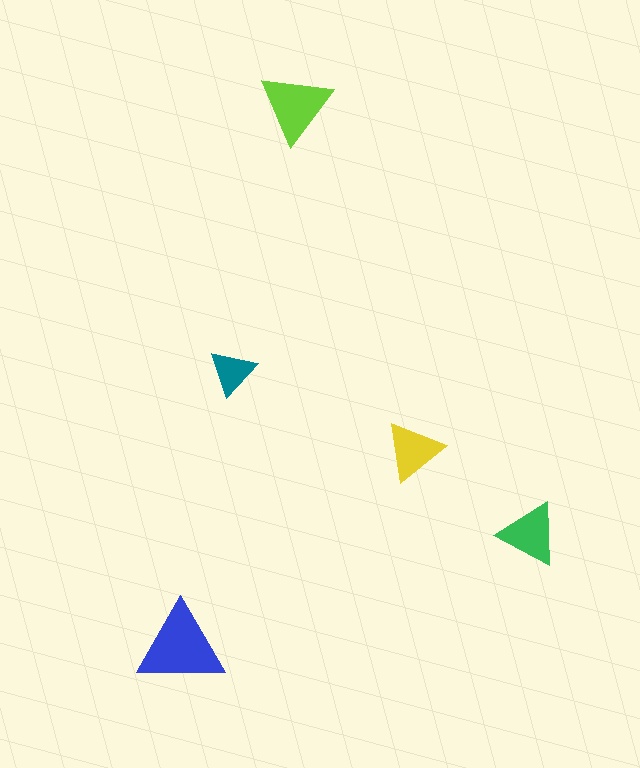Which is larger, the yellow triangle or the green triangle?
The green one.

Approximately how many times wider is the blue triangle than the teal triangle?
About 2 times wider.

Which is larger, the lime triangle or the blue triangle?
The blue one.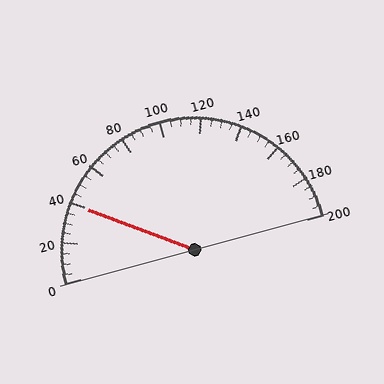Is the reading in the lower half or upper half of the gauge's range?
The reading is in the lower half of the range (0 to 200).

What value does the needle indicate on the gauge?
The needle indicates approximately 40.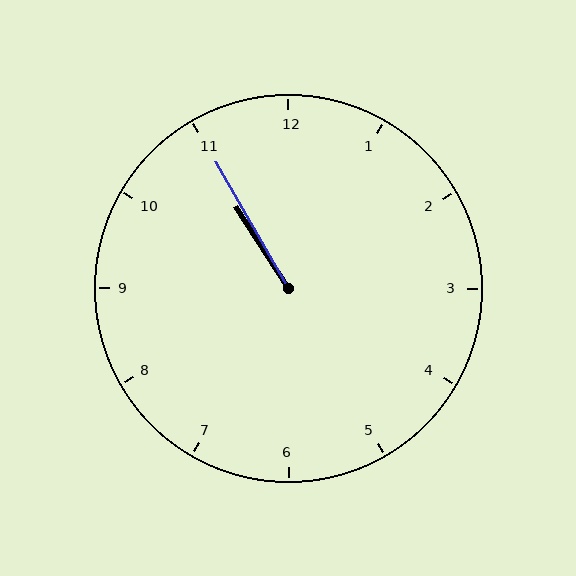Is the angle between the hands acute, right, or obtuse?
It is acute.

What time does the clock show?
10:55.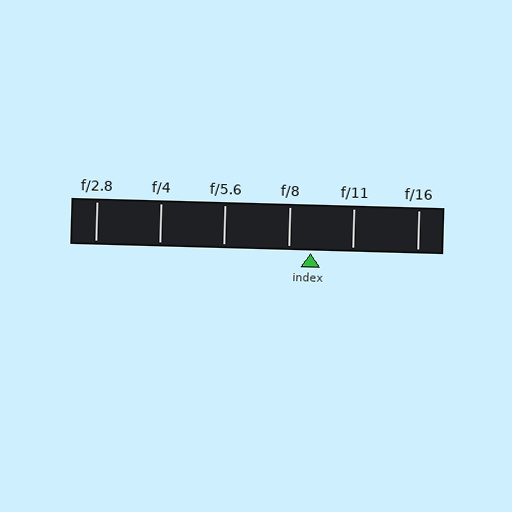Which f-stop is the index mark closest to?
The index mark is closest to f/8.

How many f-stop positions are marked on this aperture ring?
There are 6 f-stop positions marked.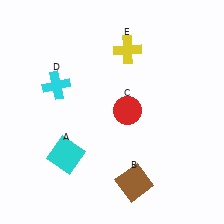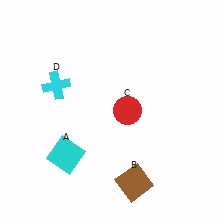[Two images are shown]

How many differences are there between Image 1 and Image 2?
There is 1 difference between the two images.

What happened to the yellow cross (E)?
The yellow cross (E) was removed in Image 2. It was in the top-right area of Image 1.